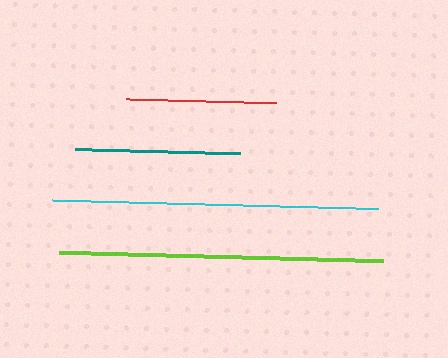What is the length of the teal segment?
The teal segment is approximately 165 pixels long.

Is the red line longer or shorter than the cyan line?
The cyan line is longer than the red line.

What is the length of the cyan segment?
The cyan segment is approximately 326 pixels long.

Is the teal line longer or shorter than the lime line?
The lime line is longer than the teal line.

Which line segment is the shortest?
The red line is the shortest at approximately 151 pixels.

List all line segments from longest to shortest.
From longest to shortest: cyan, lime, teal, red.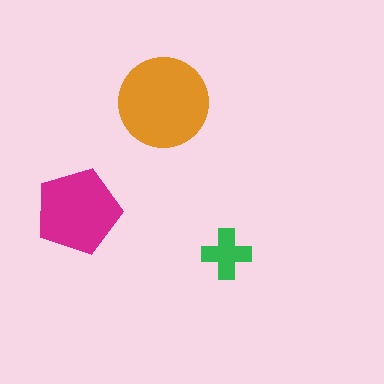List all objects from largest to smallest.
The orange circle, the magenta pentagon, the green cross.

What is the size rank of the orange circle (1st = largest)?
1st.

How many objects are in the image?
There are 3 objects in the image.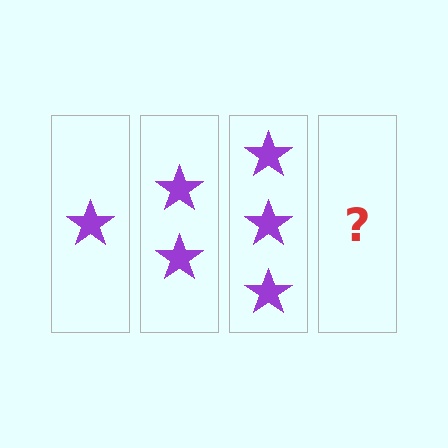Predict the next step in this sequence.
The next step is 4 stars.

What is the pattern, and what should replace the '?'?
The pattern is that each step adds one more star. The '?' should be 4 stars.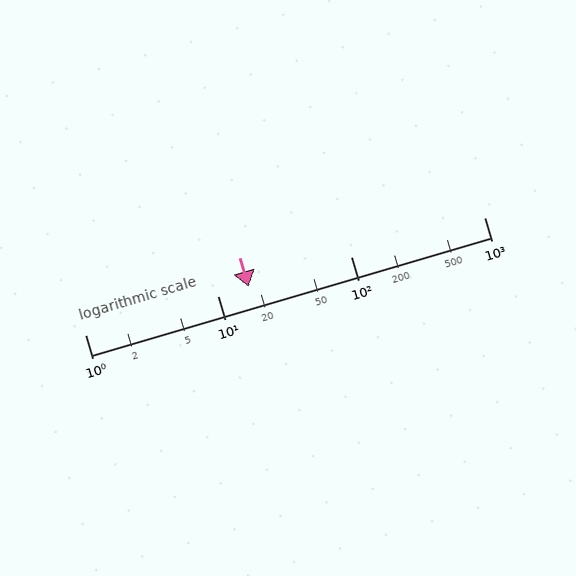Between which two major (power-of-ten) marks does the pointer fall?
The pointer is between 10 and 100.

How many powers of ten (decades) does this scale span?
The scale spans 3 decades, from 1 to 1000.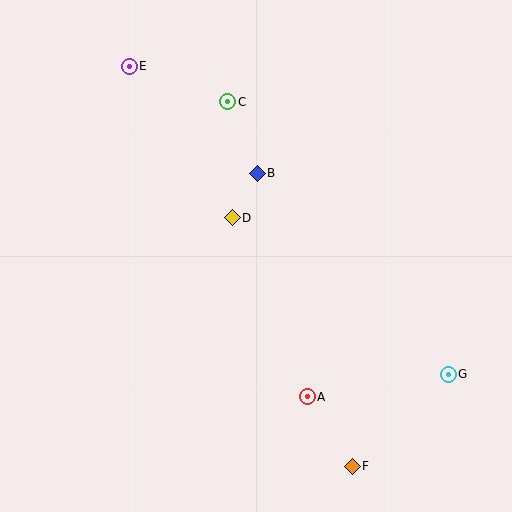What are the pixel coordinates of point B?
Point B is at (257, 173).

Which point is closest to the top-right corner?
Point C is closest to the top-right corner.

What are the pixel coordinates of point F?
Point F is at (352, 466).